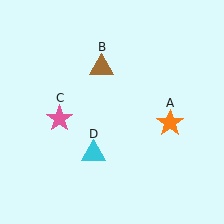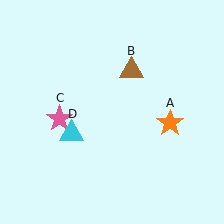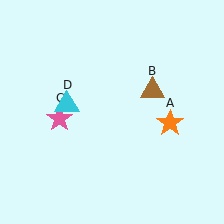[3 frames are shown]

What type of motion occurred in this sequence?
The brown triangle (object B), cyan triangle (object D) rotated clockwise around the center of the scene.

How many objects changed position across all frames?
2 objects changed position: brown triangle (object B), cyan triangle (object D).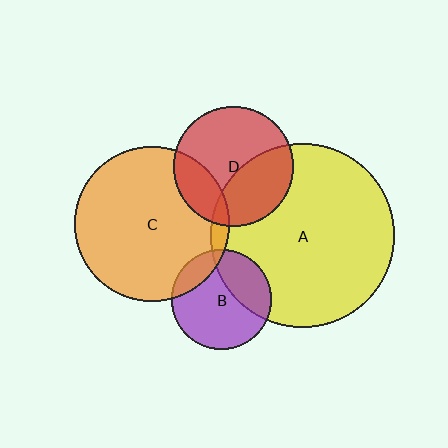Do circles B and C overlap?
Yes.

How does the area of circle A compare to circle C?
Approximately 1.4 times.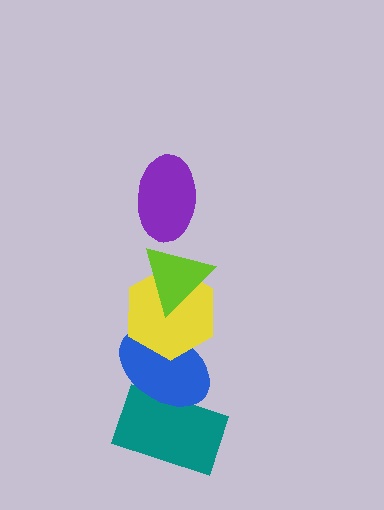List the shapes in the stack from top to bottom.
From top to bottom: the purple ellipse, the lime triangle, the yellow hexagon, the blue ellipse, the teal rectangle.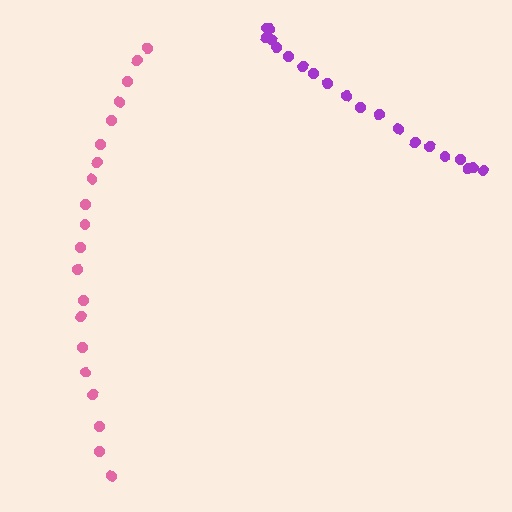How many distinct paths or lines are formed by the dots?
There are 2 distinct paths.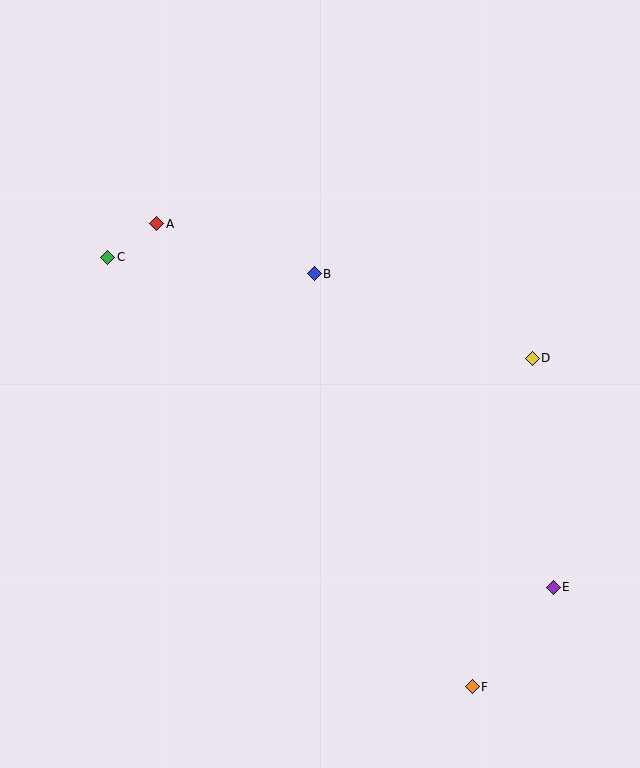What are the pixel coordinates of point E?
Point E is at (553, 587).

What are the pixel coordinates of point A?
Point A is at (157, 224).